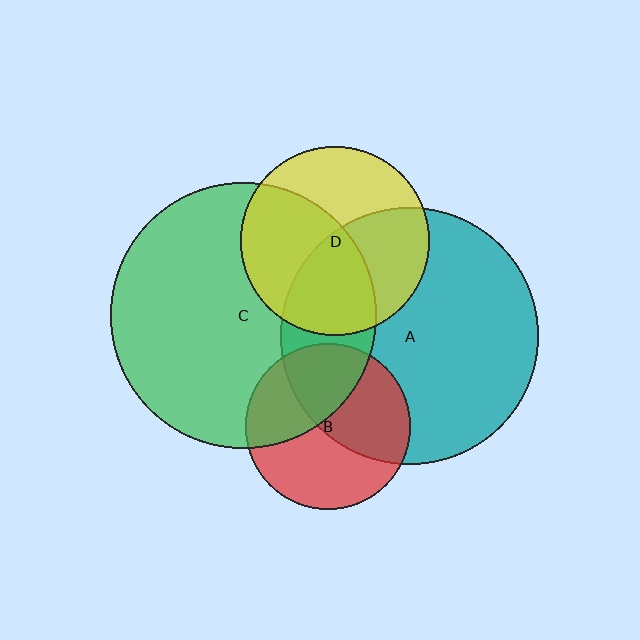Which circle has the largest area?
Circle C (green).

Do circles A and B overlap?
Yes.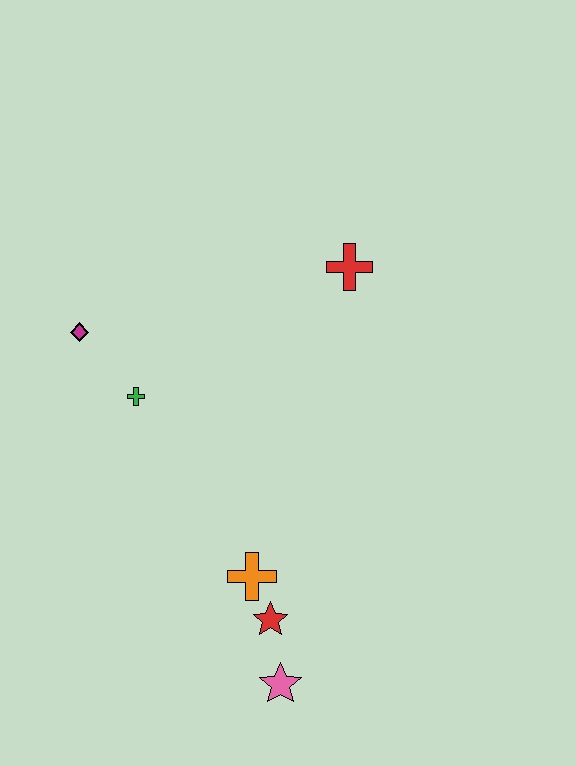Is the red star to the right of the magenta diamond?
Yes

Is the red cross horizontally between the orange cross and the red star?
No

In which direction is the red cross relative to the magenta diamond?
The red cross is to the right of the magenta diamond.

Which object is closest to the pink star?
The red star is closest to the pink star.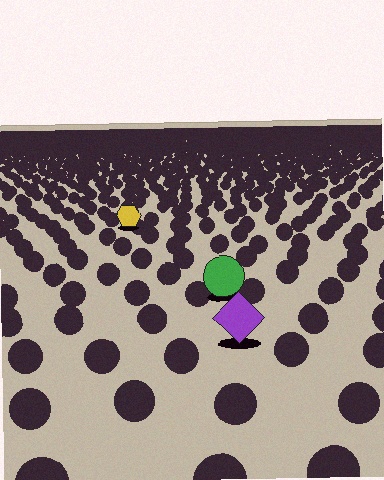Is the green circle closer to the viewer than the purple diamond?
No. The purple diamond is closer — you can tell from the texture gradient: the ground texture is coarser near it.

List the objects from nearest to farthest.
From nearest to farthest: the purple diamond, the green circle, the yellow hexagon.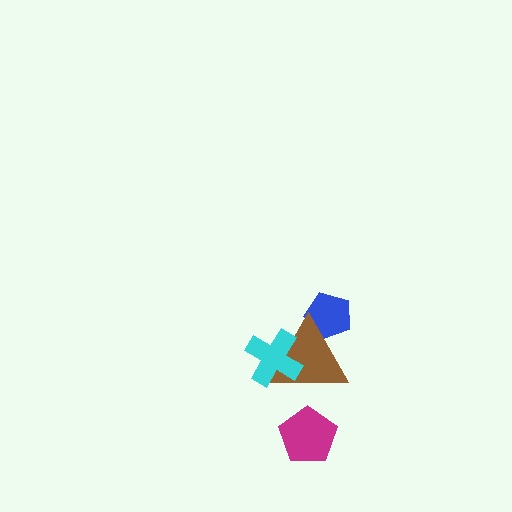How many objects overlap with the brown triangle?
2 objects overlap with the brown triangle.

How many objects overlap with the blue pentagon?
1 object overlaps with the blue pentagon.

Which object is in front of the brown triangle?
The cyan cross is in front of the brown triangle.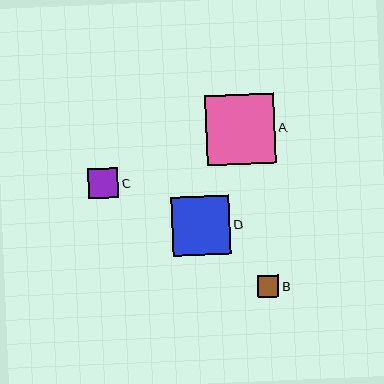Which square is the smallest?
Square B is the smallest with a size of approximately 21 pixels.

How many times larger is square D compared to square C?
Square D is approximately 1.9 times the size of square C.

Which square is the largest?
Square A is the largest with a size of approximately 69 pixels.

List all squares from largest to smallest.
From largest to smallest: A, D, C, B.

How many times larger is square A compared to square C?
Square A is approximately 2.3 times the size of square C.